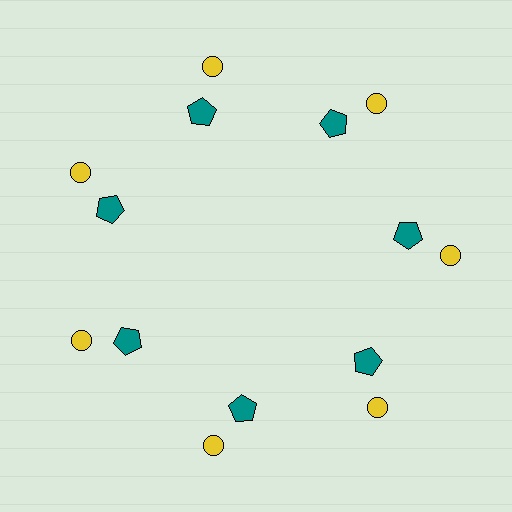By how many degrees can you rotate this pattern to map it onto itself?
The pattern maps onto itself every 51 degrees of rotation.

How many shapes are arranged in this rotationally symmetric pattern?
There are 14 shapes, arranged in 7 groups of 2.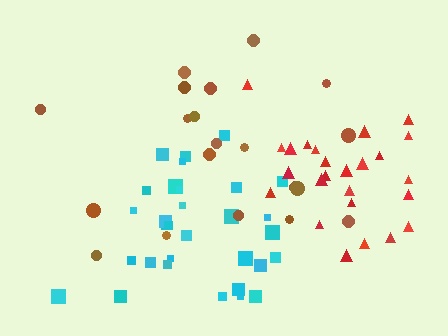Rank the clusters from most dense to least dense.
red, cyan, brown.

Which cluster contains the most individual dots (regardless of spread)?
Cyan (31).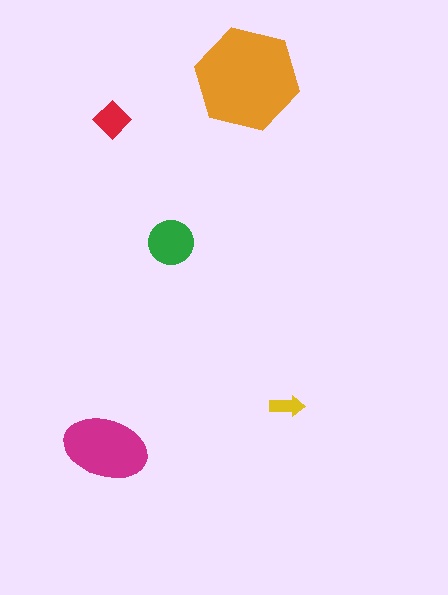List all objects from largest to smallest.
The orange hexagon, the magenta ellipse, the green circle, the red diamond, the yellow arrow.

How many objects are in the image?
There are 5 objects in the image.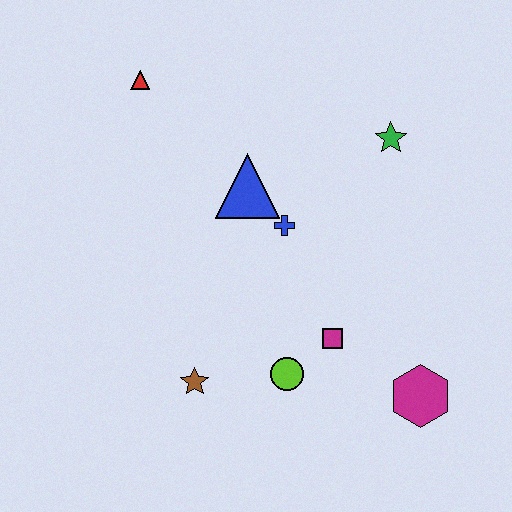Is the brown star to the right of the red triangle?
Yes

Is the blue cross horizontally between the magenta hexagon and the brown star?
Yes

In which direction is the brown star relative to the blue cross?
The brown star is below the blue cross.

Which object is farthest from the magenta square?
The red triangle is farthest from the magenta square.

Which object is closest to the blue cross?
The blue triangle is closest to the blue cross.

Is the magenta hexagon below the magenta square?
Yes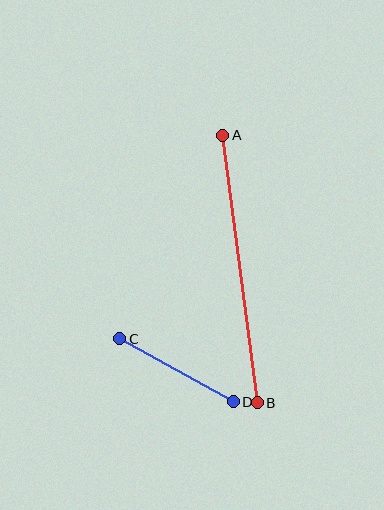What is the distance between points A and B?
The distance is approximately 270 pixels.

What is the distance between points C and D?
The distance is approximately 130 pixels.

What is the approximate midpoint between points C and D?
The midpoint is at approximately (176, 370) pixels.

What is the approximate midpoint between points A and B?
The midpoint is at approximately (240, 269) pixels.